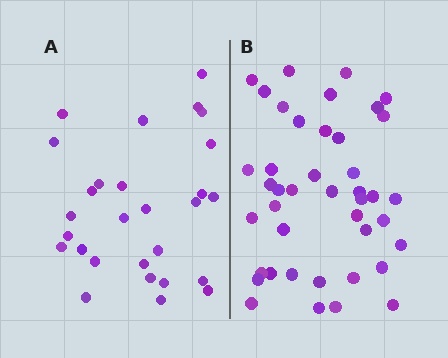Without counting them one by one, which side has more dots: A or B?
Region B (the right region) has more dots.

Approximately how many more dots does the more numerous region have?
Region B has approximately 15 more dots than region A.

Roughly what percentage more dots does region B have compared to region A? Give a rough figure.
About 50% more.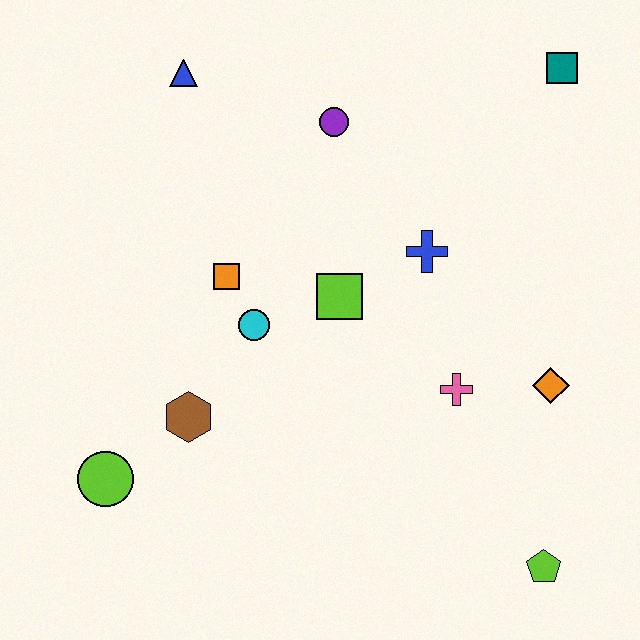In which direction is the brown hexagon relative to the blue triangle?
The brown hexagon is below the blue triangle.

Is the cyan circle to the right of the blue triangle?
Yes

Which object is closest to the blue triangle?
The purple circle is closest to the blue triangle.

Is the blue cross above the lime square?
Yes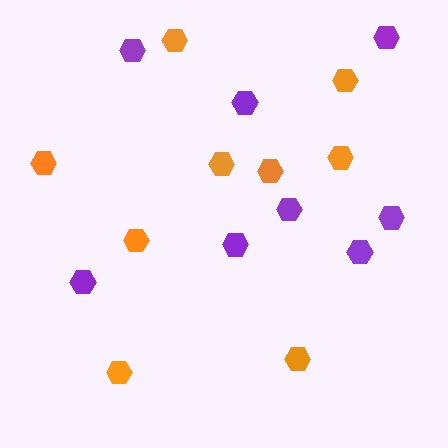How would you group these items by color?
There are 2 groups: one group of orange hexagons (9) and one group of purple hexagons (8).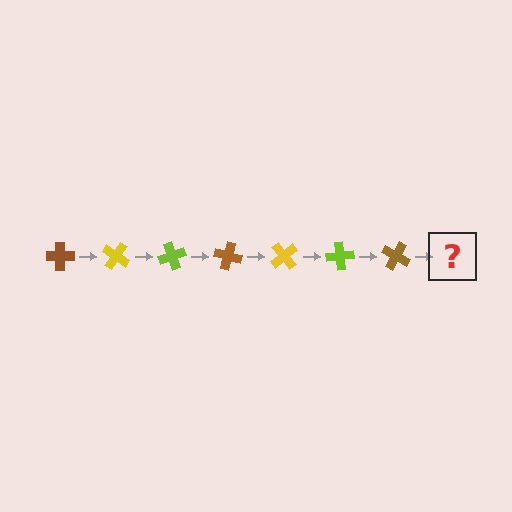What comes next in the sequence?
The next element should be a yellow cross, rotated 245 degrees from the start.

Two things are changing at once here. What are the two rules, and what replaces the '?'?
The two rules are that it rotates 35 degrees each step and the color cycles through brown, yellow, and lime. The '?' should be a yellow cross, rotated 245 degrees from the start.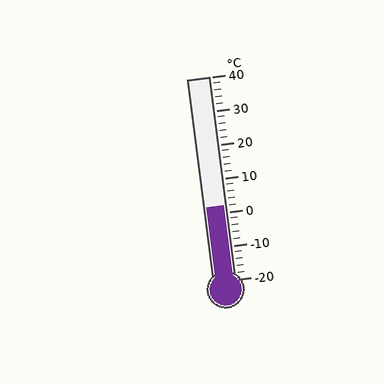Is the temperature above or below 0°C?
The temperature is above 0°C.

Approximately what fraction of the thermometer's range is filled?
The thermometer is filled to approximately 35% of its range.